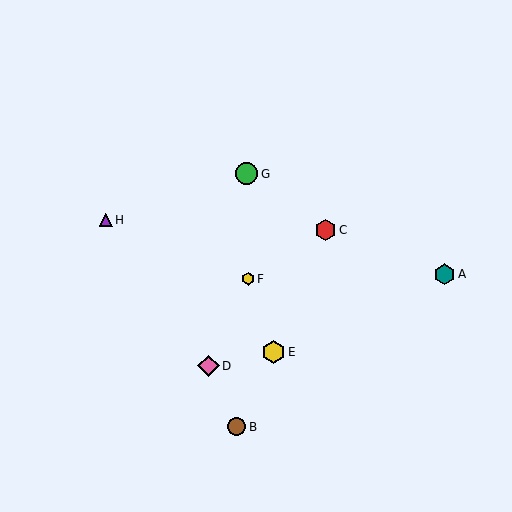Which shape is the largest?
The yellow hexagon (labeled E) is the largest.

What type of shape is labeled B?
Shape B is a brown circle.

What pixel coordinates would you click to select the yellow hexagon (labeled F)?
Click at (248, 279) to select the yellow hexagon F.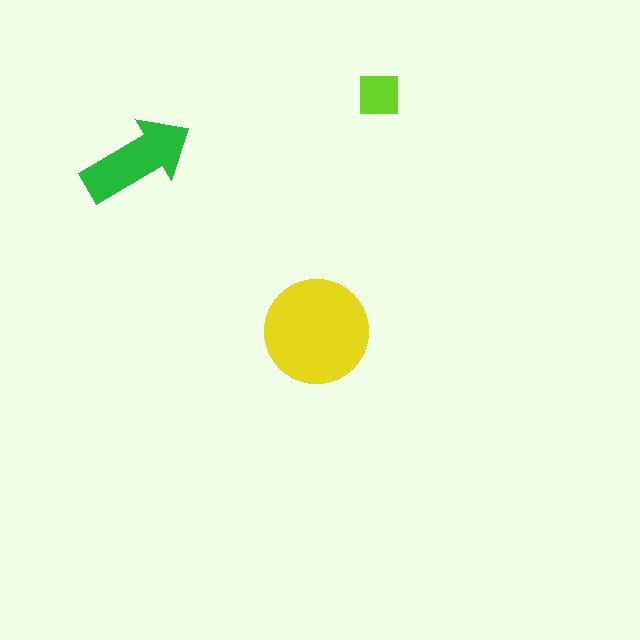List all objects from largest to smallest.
The yellow circle, the green arrow, the lime square.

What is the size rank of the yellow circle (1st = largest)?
1st.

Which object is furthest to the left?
The green arrow is leftmost.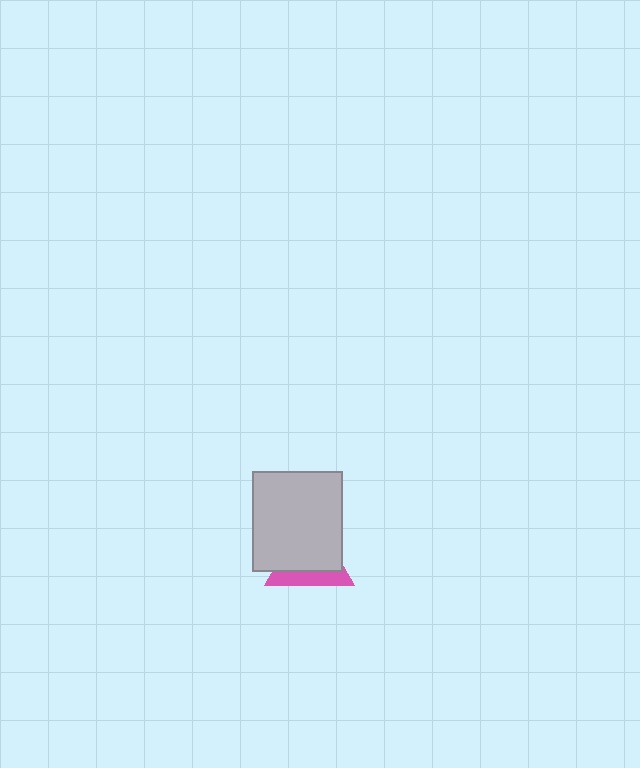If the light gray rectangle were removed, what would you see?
You would see the complete pink triangle.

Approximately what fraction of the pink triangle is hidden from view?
Roughly 67% of the pink triangle is hidden behind the light gray rectangle.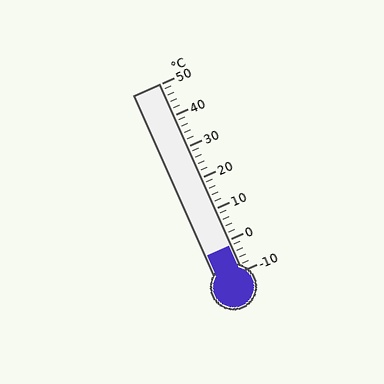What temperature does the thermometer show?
The thermometer shows approximately -2°C.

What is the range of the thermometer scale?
The thermometer scale ranges from -10°C to 50°C.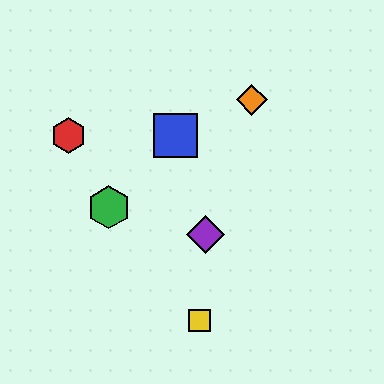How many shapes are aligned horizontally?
2 shapes (the red hexagon, the blue square) are aligned horizontally.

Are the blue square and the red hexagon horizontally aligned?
Yes, both are at y≈135.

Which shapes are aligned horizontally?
The red hexagon, the blue square are aligned horizontally.